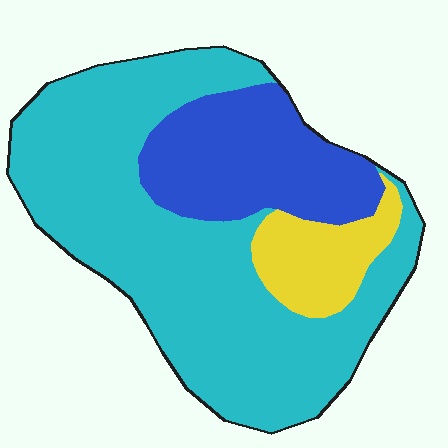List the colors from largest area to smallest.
From largest to smallest: cyan, blue, yellow.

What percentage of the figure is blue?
Blue takes up about one quarter (1/4) of the figure.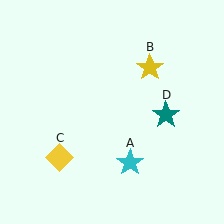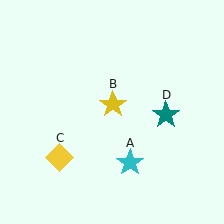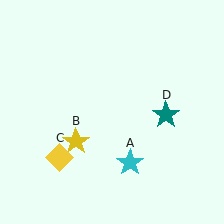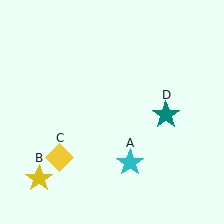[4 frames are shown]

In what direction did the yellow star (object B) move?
The yellow star (object B) moved down and to the left.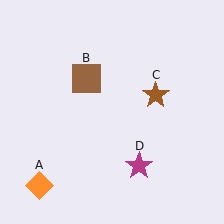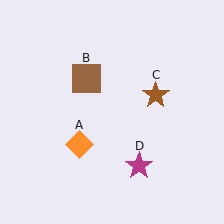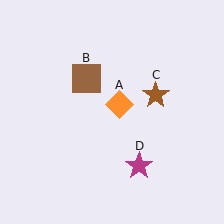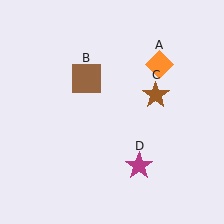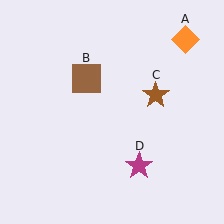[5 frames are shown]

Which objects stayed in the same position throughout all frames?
Brown square (object B) and brown star (object C) and magenta star (object D) remained stationary.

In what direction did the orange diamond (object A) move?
The orange diamond (object A) moved up and to the right.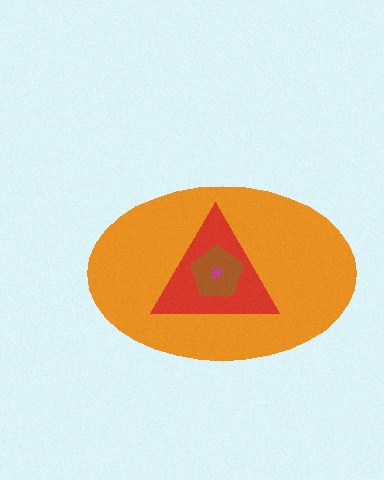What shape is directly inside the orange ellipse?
The red triangle.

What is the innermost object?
The magenta star.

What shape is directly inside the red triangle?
The brown pentagon.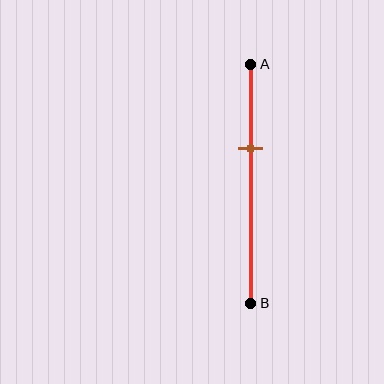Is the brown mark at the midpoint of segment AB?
No, the mark is at about 35% from A, not at the 50% midpoint.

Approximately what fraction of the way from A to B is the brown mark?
The brown mark is approximately 35% of the way from A to B.